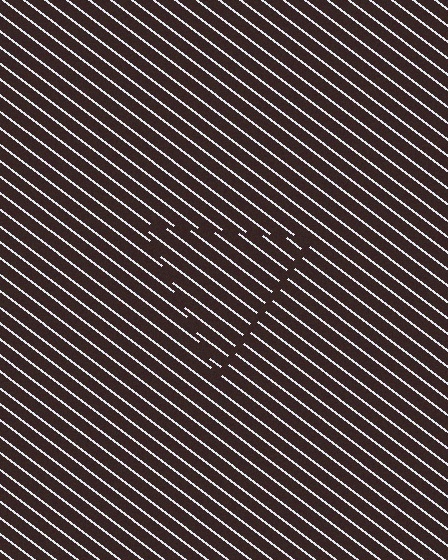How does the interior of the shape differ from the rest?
The interior of the shape contains the same grating, shifted by half a period — the contour is defined by the phase discontinuity where line-ends from the inner and outer gratings abut.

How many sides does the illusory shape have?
3 sides — the line-ends trace a triangle.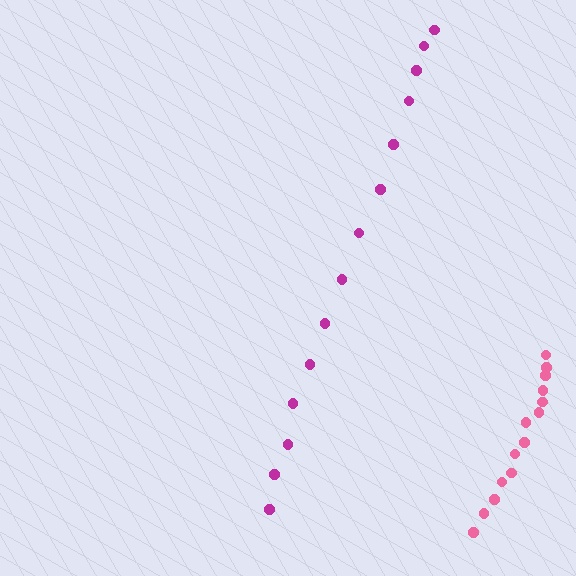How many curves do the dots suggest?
There are 2 distinct paths.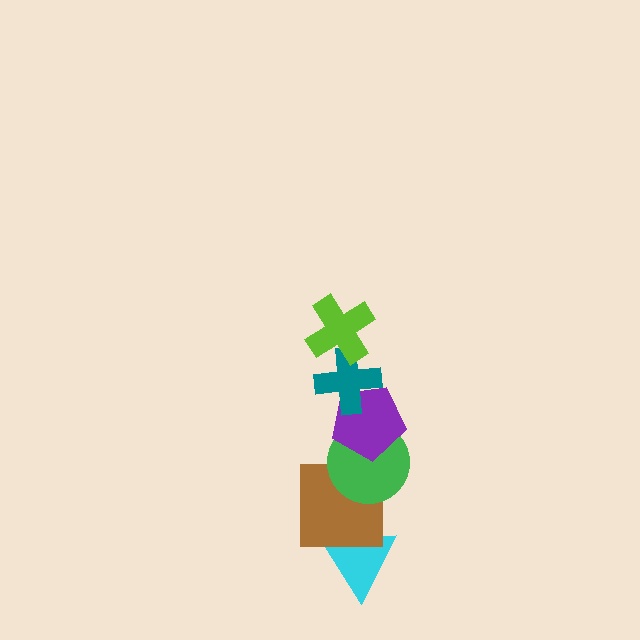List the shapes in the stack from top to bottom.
From top to bottom: the lime cross, the teal cross, the purple pentagon, the green circle, the brown square, the cyan triangle.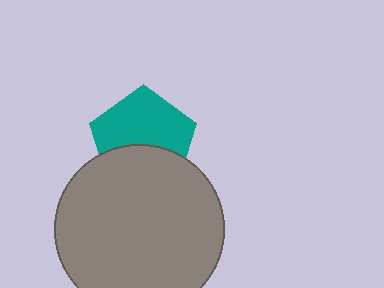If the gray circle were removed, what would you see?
You would see the complete teal pentagon.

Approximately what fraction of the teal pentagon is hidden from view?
Roughly 41% of the teal pentagon is hidden behind the gray circle.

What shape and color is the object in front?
The object in front is a gray circle.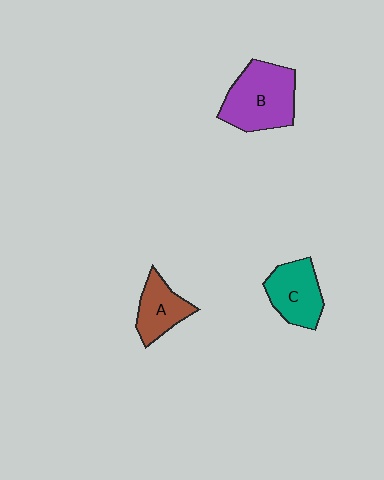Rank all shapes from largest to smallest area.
From largest to smallest: B (purple), C (teal), A (brown).